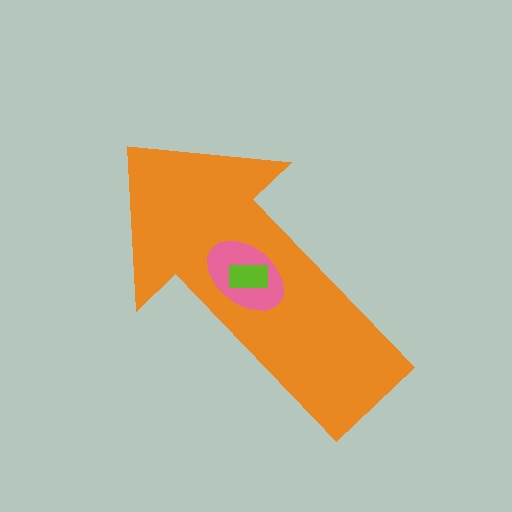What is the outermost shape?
The orange arrow.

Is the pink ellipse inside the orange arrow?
Yes.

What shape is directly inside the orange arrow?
The pink ellipse.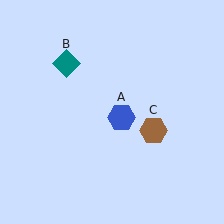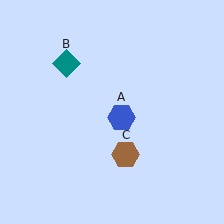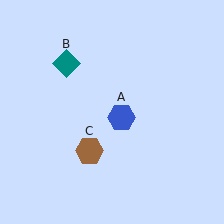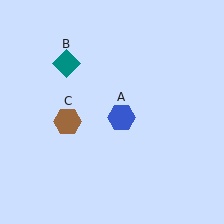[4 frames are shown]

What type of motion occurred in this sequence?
The brown hexagon (object C) rotated clockwise around the center of the scene.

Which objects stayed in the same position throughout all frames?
Blue hexagon (object A) and teal diamond (object B) remained stationary.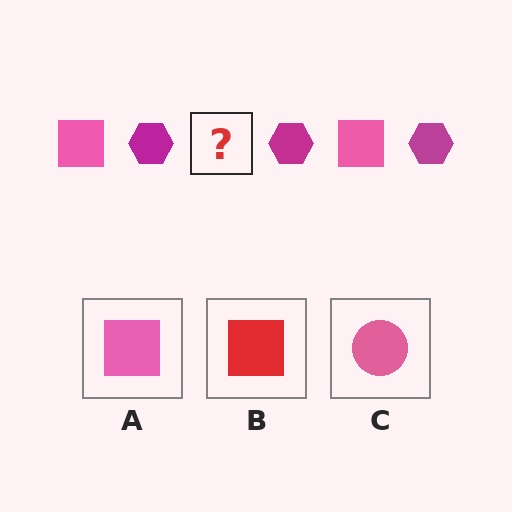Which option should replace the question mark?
Option A.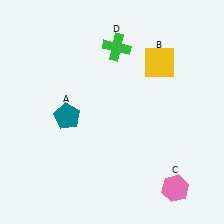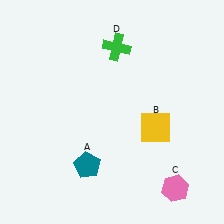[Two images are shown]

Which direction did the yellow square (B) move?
The yellow square (B) moved down.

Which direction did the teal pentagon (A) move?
The teal pentagon (A) moved down.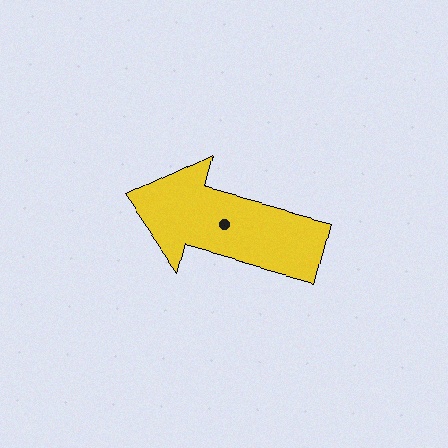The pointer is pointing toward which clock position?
Roughly 9 o'clock.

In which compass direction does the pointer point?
West.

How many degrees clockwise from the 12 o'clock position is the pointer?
Approximately 285 degrees.